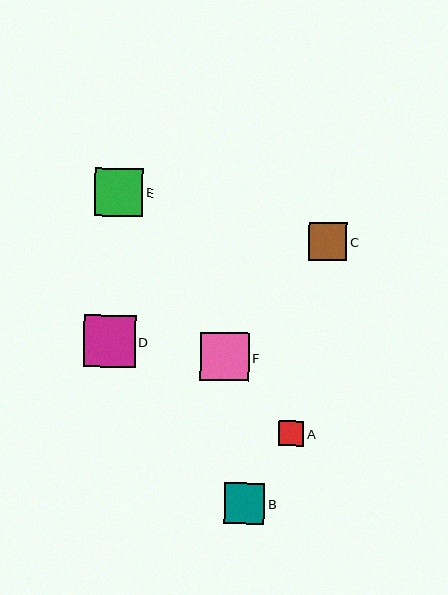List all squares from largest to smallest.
From largest to smallest: D, F, E, B, C, A.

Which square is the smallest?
Square A is the smallest with a size of approximately 25 pixels.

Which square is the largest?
Square D is the largest with a size of approximately 52 pixels.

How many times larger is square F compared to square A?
Square F is approximately 1.9 times the size of square A.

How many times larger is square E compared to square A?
Square E is approximately 1.9 times the size of square A.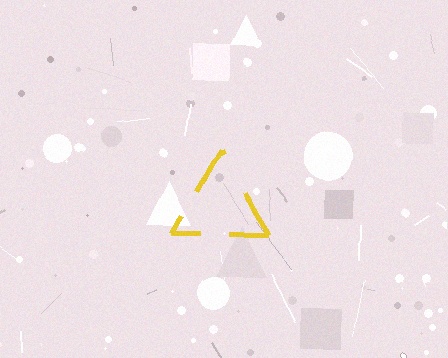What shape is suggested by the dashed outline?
The dashed outline suggests a triangle.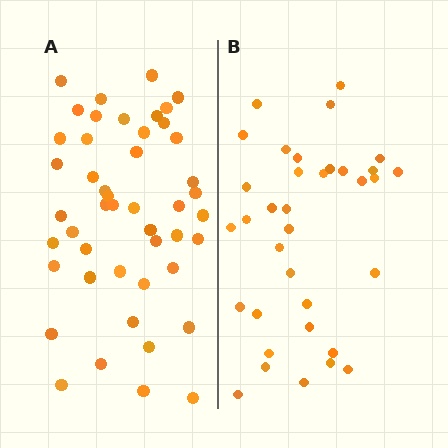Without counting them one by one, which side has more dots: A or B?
Region A (the left region) has more dots.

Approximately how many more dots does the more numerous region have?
Region A has roughly 12 or so more dots than region B.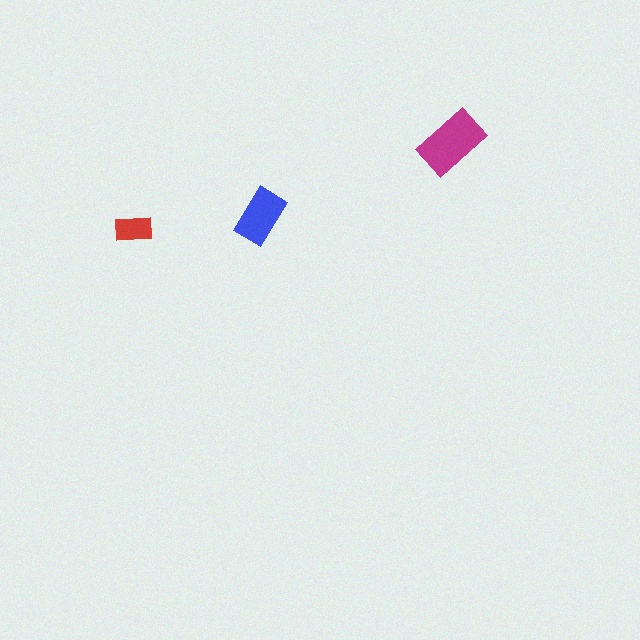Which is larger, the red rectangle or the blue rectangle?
The blue one.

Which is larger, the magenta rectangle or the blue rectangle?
The magenta one.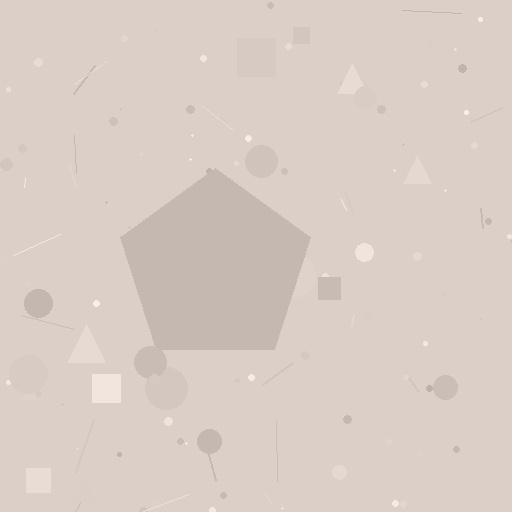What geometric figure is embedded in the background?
A pentagon is embedded in the background.